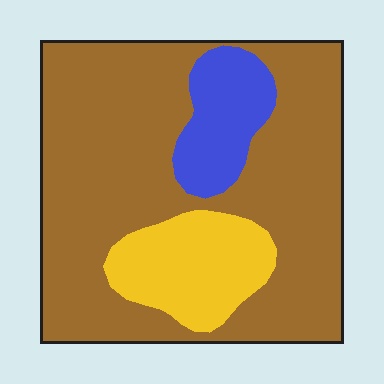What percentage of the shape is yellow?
Yellow takes up less than a quarter of the shape.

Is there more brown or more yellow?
Brown.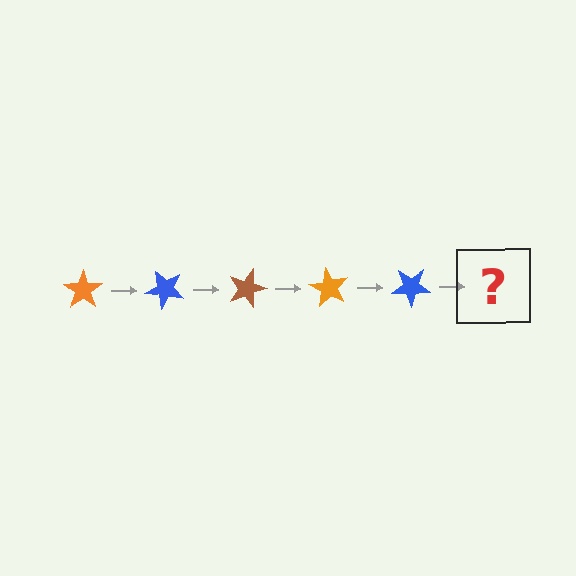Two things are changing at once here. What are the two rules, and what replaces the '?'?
The two rules are that it rotates 45 degrees each step and the color cycles through orange, blue, and brown. The '?' should be a brown star, rotated 225 degrees from the start.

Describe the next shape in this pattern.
It should be a brown star, rotated 225 degrees from the start.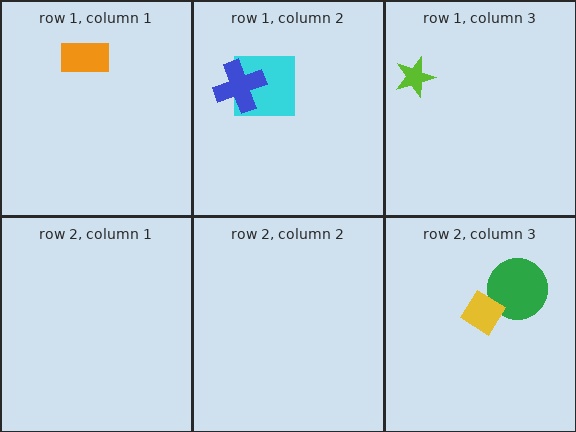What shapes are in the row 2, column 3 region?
The green circle, the yellow diamond.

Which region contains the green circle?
The row 2, column 3 region.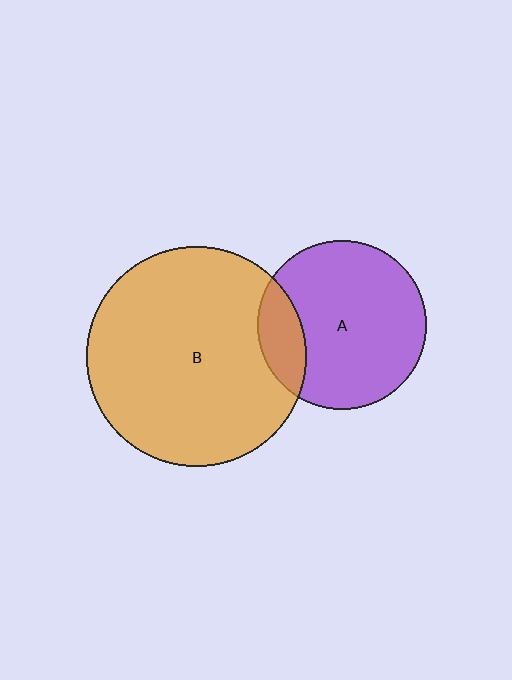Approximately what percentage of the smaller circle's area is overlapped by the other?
Approximately 15%.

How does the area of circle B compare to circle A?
Approximately 1.7 times.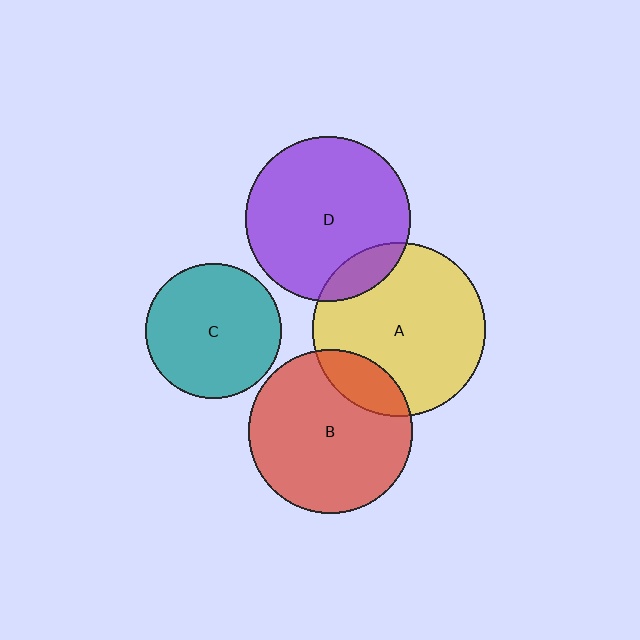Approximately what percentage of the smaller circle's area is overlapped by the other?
Approximately 15%.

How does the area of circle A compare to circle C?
Approximately 1.6 times.